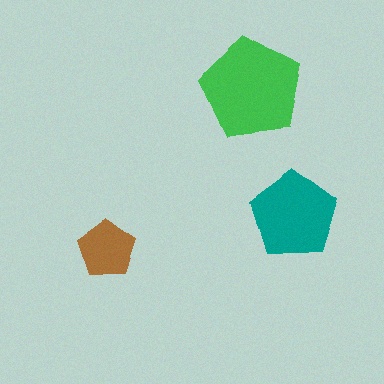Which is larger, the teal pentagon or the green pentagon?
The green one.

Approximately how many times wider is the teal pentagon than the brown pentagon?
About 1.5 times wider.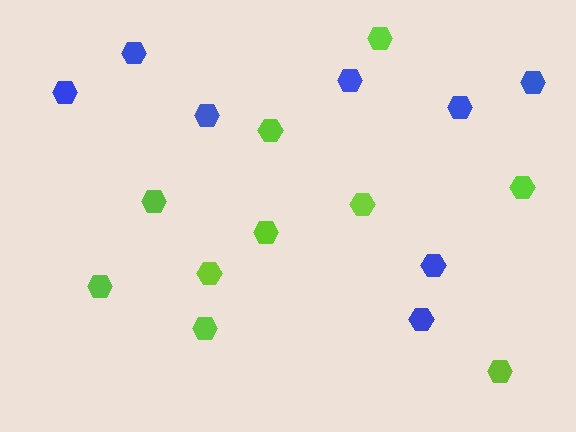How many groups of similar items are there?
There are 2 groups: one group of blue hexagons (8) and one group of lime hexagons (10).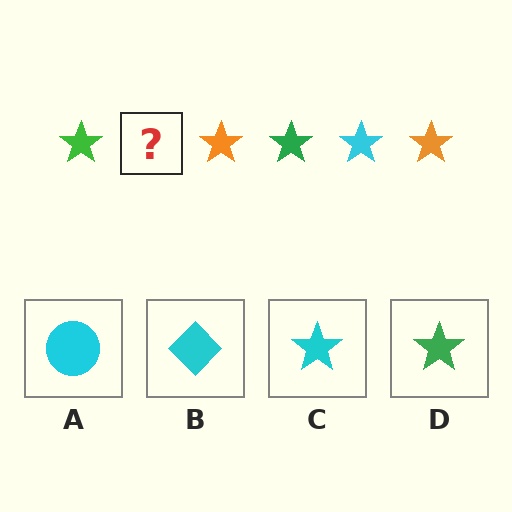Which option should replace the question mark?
Option C.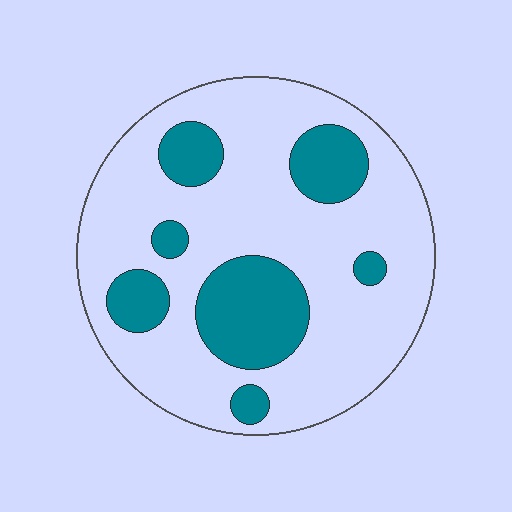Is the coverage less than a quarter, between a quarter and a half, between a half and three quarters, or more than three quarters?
Less than a quarter.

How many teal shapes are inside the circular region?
7.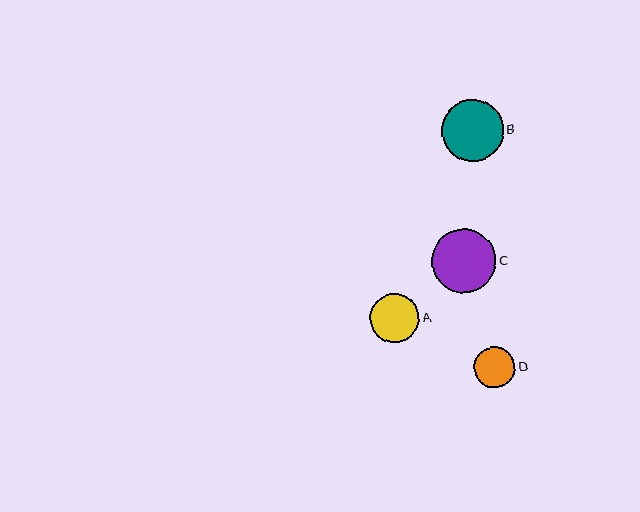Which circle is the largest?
Circle C is the largest with a size of approximately 64 pixels.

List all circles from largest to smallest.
From largest to smallest: C, B, A, D.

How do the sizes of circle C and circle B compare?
Circle C and circle B are approximately the same size.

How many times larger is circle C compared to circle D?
Circle C is approximately 1.6 times the size of circle D.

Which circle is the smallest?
Circle D is the smallest with a size of approximately 41 pixels.